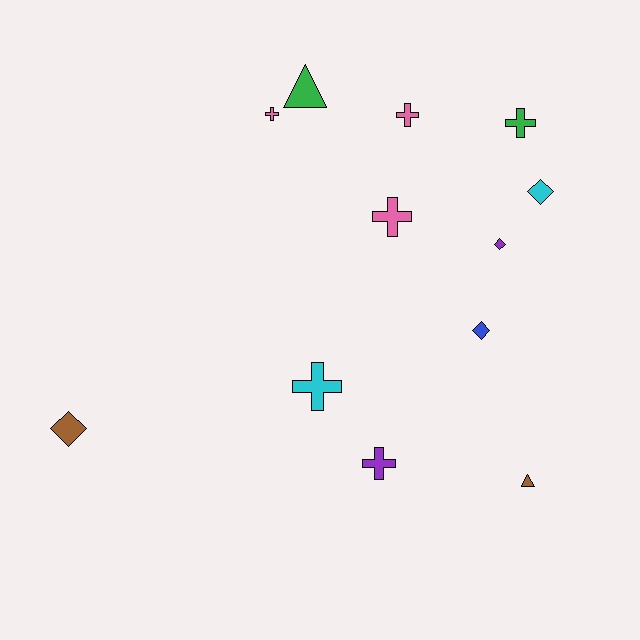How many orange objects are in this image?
There are no orange objects.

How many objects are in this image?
There are 12 objects.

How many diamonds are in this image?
There are 4 diamonds.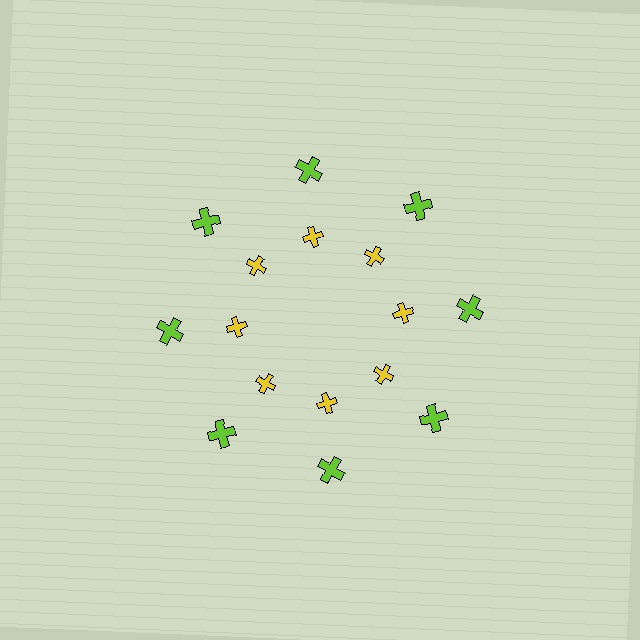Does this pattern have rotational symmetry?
Yes, this pattern has 8-fold rotational symmetry. It looks the same after rotating 45 degrees around the center.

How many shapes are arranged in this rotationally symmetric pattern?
There are 16 shapes, arranged in 8 groups of 2.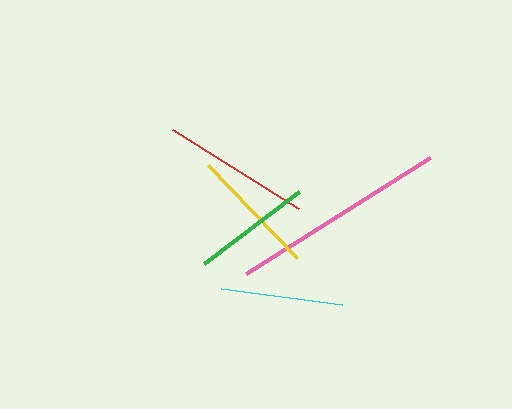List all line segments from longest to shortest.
From longest to shortest: pink, red, yellow, cyan, green.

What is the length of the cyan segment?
The cyan segment is approximately 122 pixels long.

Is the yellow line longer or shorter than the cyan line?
The yellow line is longer than the cyan line.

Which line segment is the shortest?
The green line is the shortest at approximately 119 pixels.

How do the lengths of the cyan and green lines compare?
The cyan and green lines are approximately the same length.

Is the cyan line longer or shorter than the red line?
The red line is longer than the cyan line.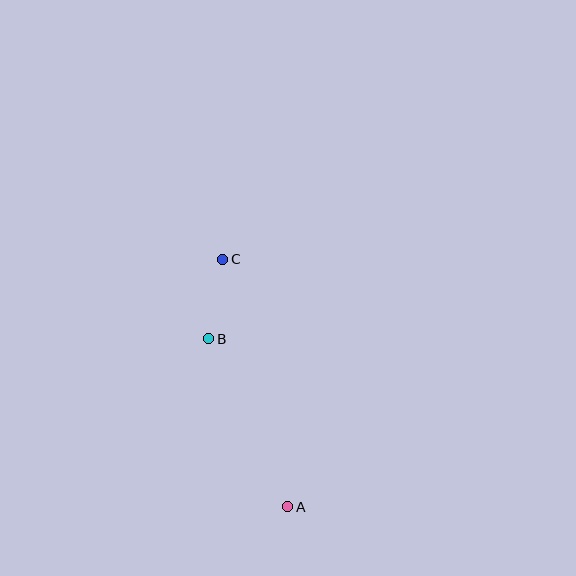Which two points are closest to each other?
Points B and C are closest to each other.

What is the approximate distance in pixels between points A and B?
The distance between A and B is approximately 186 pixels.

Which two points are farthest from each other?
Points A and C are farthest from each other.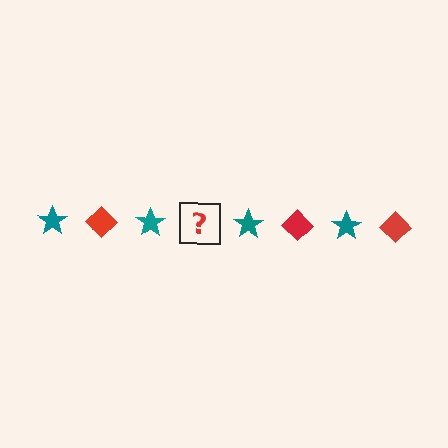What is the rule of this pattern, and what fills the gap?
The rule is that the pattern alternates between teal star and red diamond. The gap should be filled with a red diamond.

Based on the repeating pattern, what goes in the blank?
The blank should be a red diamond.